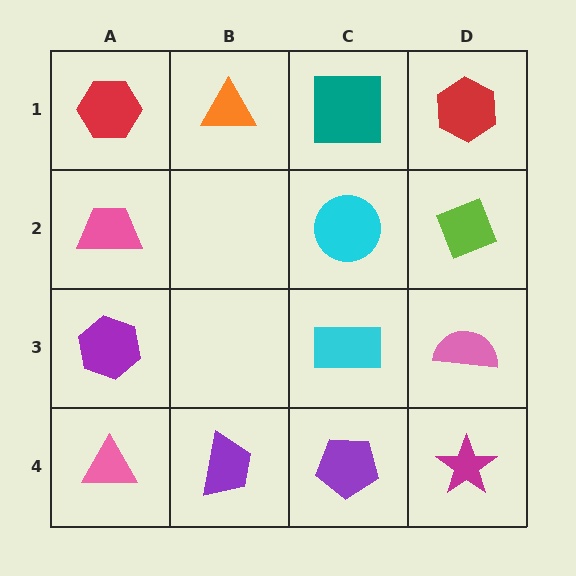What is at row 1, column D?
A red hexagon.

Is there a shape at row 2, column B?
No, that cell is empty.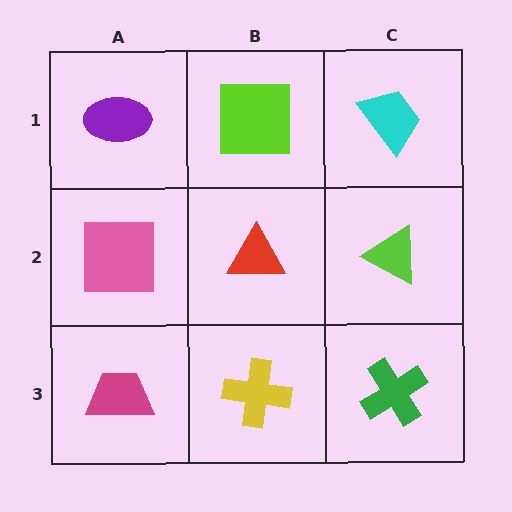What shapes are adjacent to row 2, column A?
A purple ellipse (row 1, column A), a magenta trapezoid (row 3, column A), a red triangle (row 2, column B).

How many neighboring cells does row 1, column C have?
2.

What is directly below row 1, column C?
A lime triangle.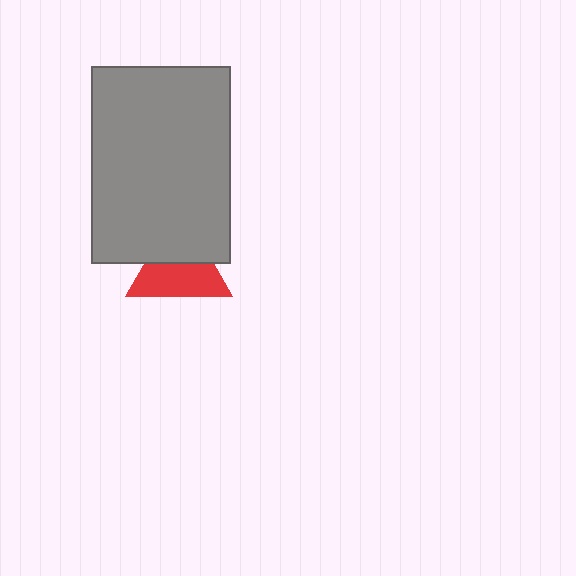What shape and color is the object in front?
The object in front is a gray rectangle.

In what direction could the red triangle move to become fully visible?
The red triangle could move down. That would shift it out from behind the gray rectangle entirely.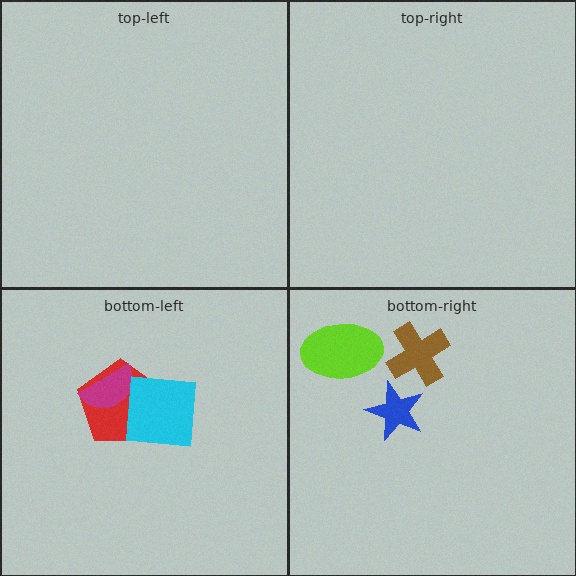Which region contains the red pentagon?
The bottom-left region.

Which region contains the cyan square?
The bottom-left region.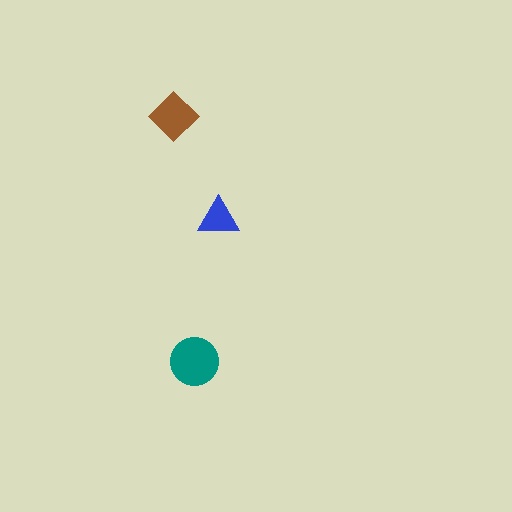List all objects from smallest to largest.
The blue triangle, the brown diamond, the teal circle.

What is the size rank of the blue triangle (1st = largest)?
3rd.